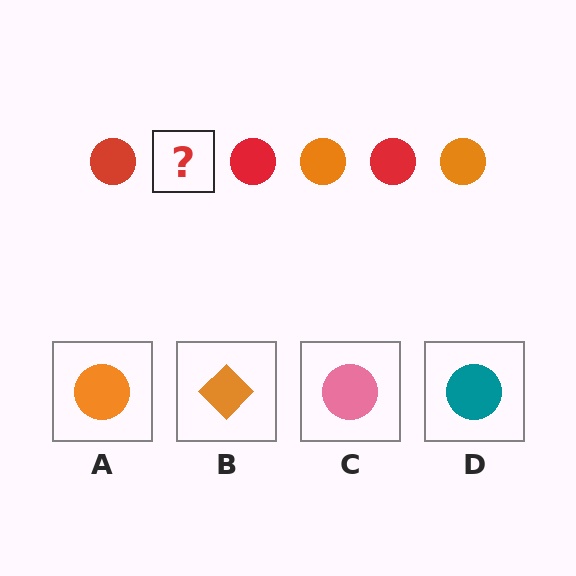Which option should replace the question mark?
Option A.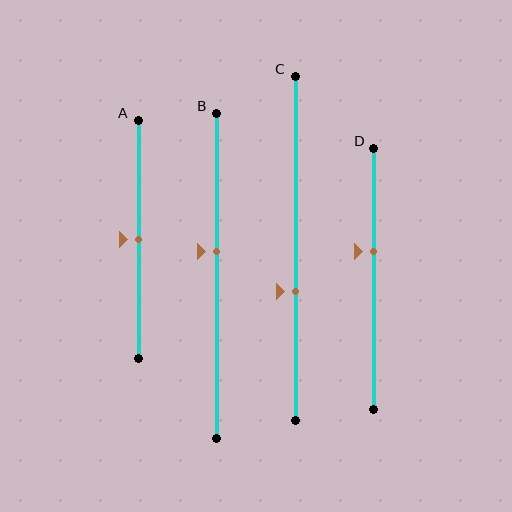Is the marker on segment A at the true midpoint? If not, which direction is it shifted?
Yes, the marker on segment A is at the true midpoint.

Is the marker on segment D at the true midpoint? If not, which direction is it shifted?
No, the marker on segment D is shifted upward by about 10% of the segment length.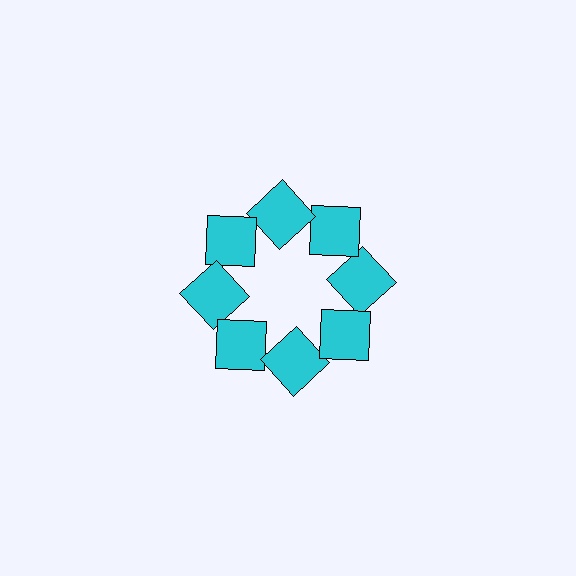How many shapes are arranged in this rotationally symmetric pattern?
There are 8 shapes, arranged in 8 groups of 1.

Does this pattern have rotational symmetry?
Yes, this pattern has 8-fold rotational symmetry. It looks the same after rotating 45 degrees around the center.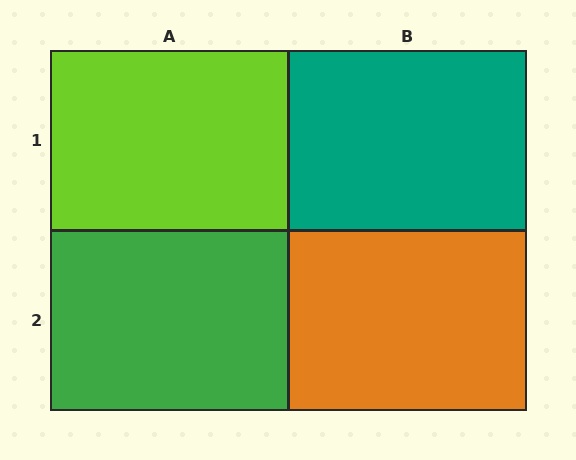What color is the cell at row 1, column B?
Teal.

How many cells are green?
1 cell is green.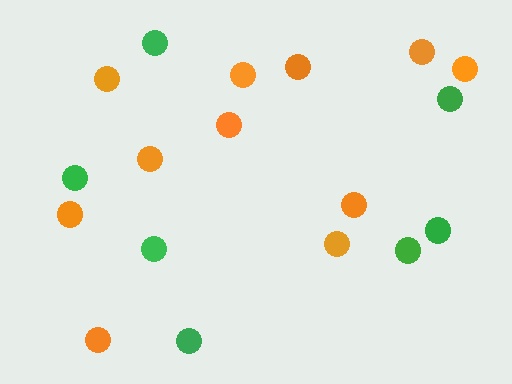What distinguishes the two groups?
There are 2 groups: one group of green circles (7) and one group of orange circles (11).